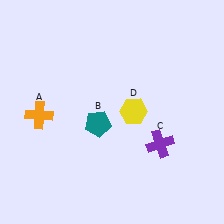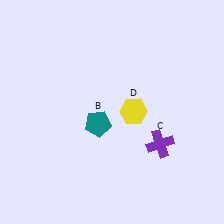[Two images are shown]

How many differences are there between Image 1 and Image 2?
There is 1 difference between the two images.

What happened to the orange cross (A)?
The orange cross (A) was removed in Image 2. It was in the bottom-left area of Image 1.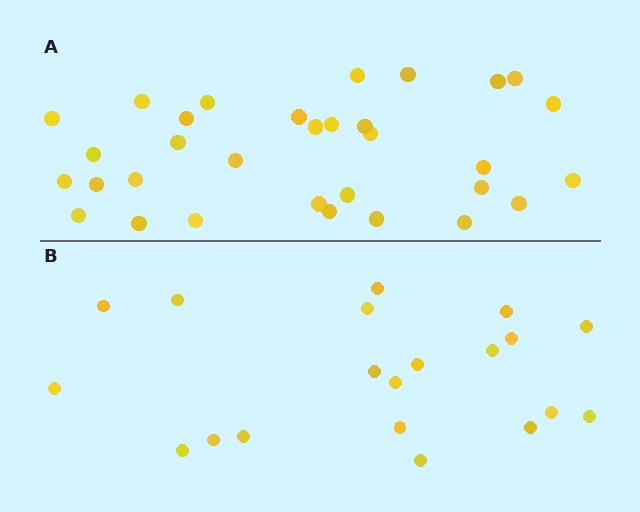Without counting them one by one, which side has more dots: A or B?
Region A (the top region) has more dots.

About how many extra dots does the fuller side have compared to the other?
Region A has roughly 12 or so more dots than region B.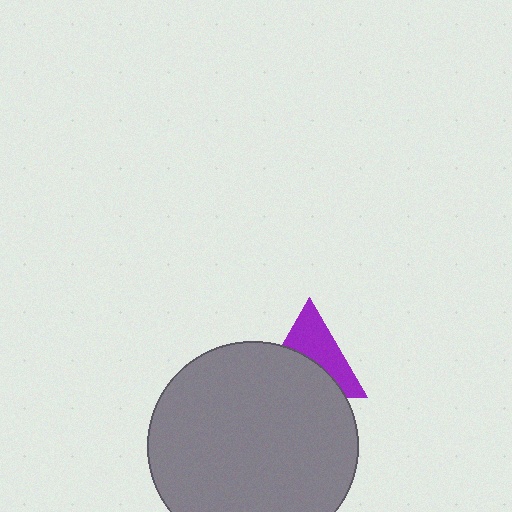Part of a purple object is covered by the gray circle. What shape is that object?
It is a triangle.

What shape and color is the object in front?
The object in front is a gray circle.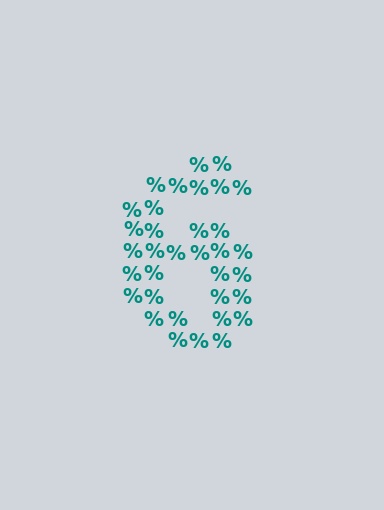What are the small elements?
The small elements are percent signs.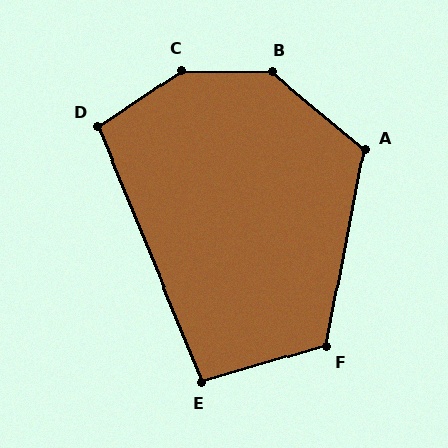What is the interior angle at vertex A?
Approximately 119 degrees (obtuse).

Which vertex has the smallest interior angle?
E, at approximately 96 degrees.